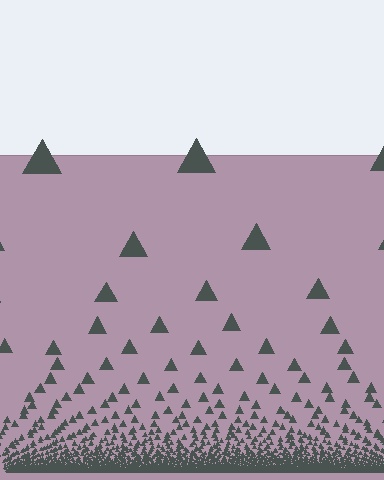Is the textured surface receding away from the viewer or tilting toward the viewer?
The surface appears to tilt toward the viewer. Texture elements get larger and sparser toward the top.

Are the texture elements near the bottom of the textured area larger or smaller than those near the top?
Smaller. The gradient is inverted — elements near the bottom are smaller and denser.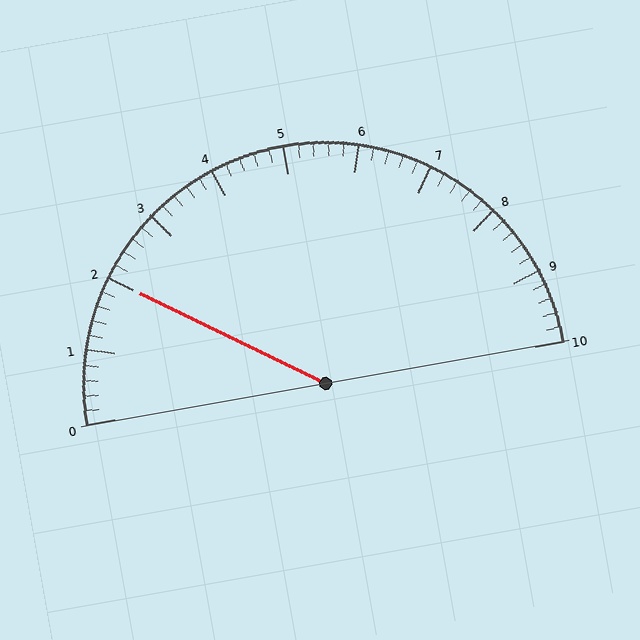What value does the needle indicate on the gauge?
The needle indicates approximately 2.0.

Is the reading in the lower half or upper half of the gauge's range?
The reading is in the lower half of the range (0 to 10).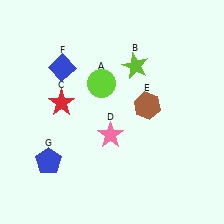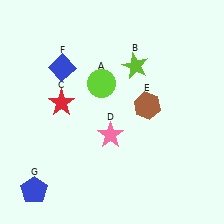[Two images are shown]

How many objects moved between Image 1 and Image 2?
1 object moved between the two images.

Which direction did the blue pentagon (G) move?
The blue pentagon (G) moved down.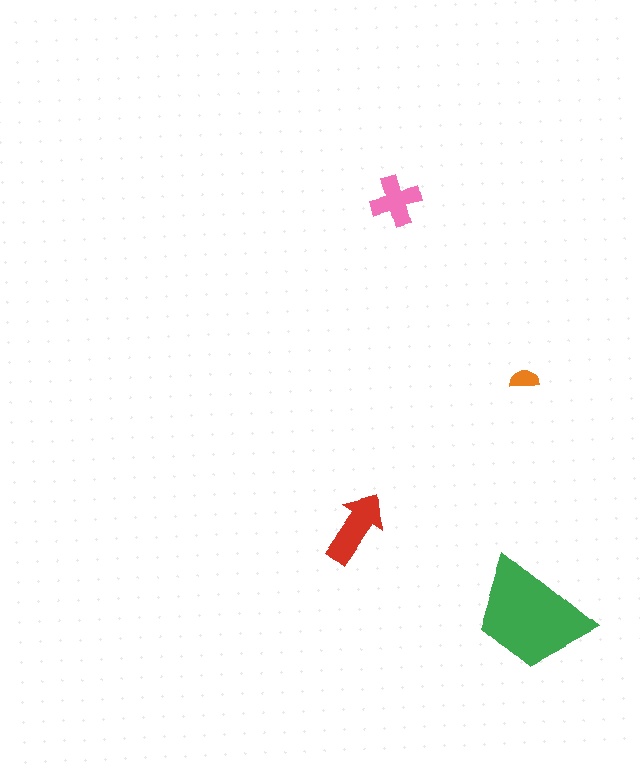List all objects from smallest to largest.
The orange semicircle, the pink cross, the red arrow, the green trapezoid.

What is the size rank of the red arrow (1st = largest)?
2nd.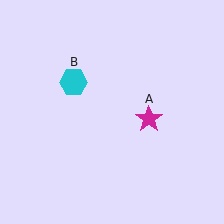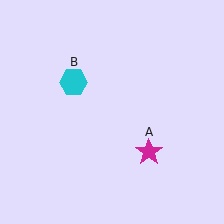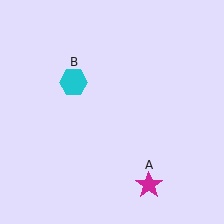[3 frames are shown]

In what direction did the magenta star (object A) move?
The magenta star (object A) moved down.